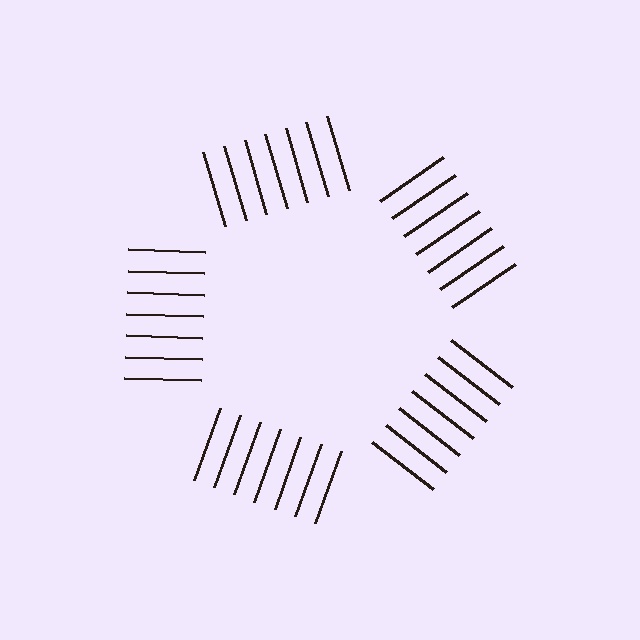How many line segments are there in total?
35 — 7 along each of the 5 edges.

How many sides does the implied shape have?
5 sides — the line-ends trace a pentagon.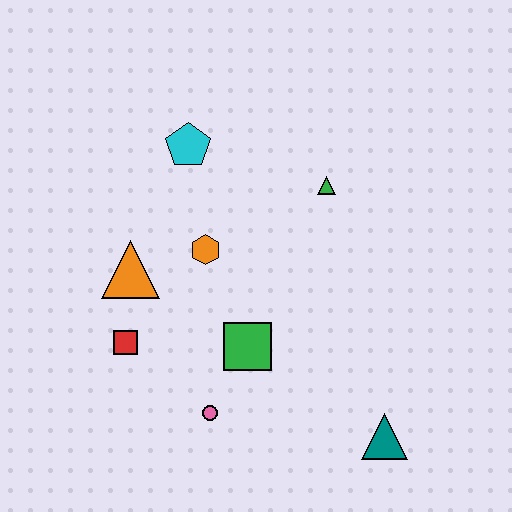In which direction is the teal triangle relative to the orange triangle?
The teal triangle is to the right of the orange triangle.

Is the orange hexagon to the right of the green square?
No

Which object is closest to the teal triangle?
The green square is closest to the teal triangle.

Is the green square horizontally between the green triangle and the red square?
Yes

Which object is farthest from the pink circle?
The cyan pentagon is farthest from the pink circle.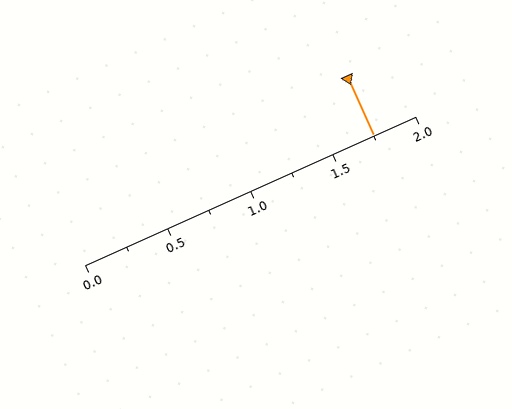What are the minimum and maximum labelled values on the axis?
The axis runs from 0.0 to 2.0.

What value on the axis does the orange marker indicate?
The marker indicates approximately 1.75.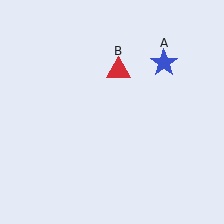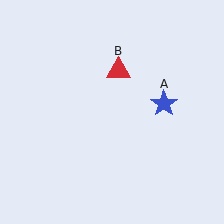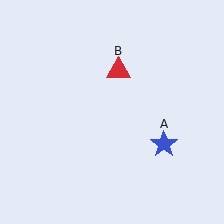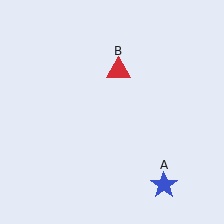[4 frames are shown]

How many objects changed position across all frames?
1 object changed position: blue star (object A).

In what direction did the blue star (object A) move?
The blue star (object A) moved down.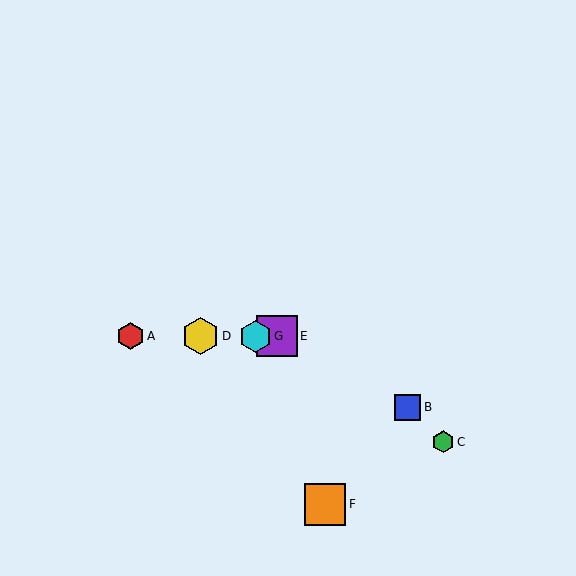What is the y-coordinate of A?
Object A is at y≈336.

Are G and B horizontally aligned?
No, G is at y≈336 and B is at y≈407.